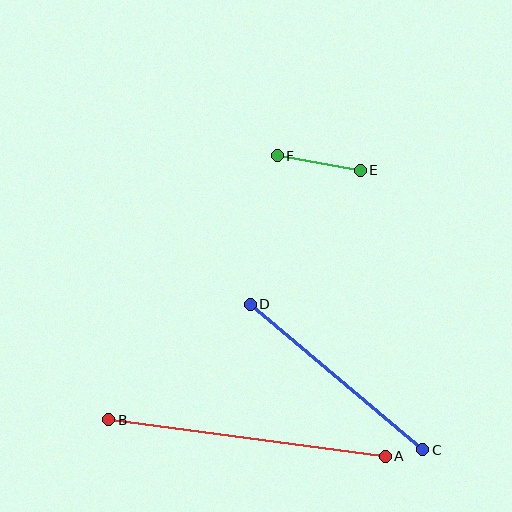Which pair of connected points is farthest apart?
Points A and B are farthest apart.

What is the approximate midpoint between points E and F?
The midpoint is at approximately (319, 163) pixels.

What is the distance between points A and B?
The distance is approximately 279 pixels.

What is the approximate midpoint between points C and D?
The midpoint is at approximately (336, 377) pixels.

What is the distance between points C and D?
The distance is approximately 226 pixels.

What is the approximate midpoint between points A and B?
The midpoint is at approximately (247, 438) pixels.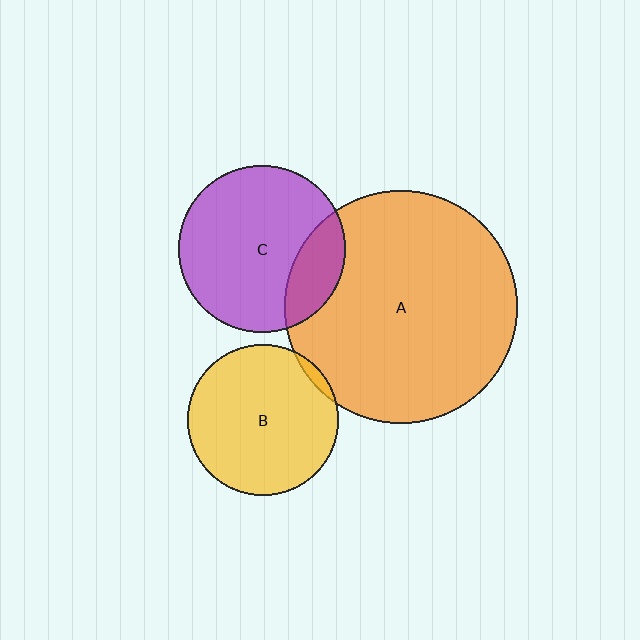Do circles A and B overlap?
Yes.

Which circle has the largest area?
Circle A (orange).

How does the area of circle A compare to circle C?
Approximately 2.0 times.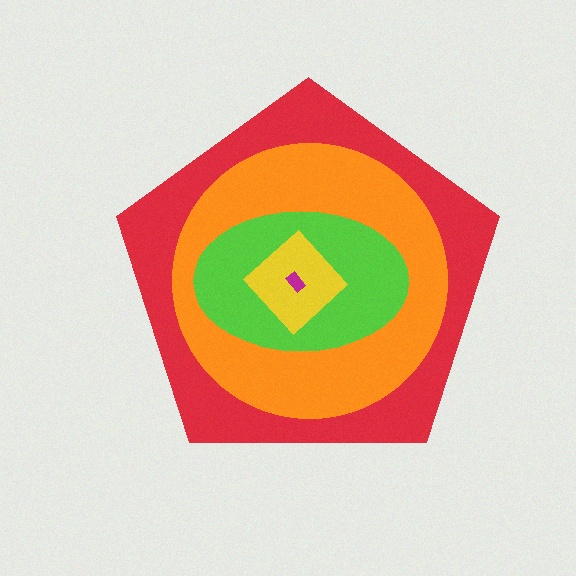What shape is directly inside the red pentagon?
The orange circle.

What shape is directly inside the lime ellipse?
The yellow diamond.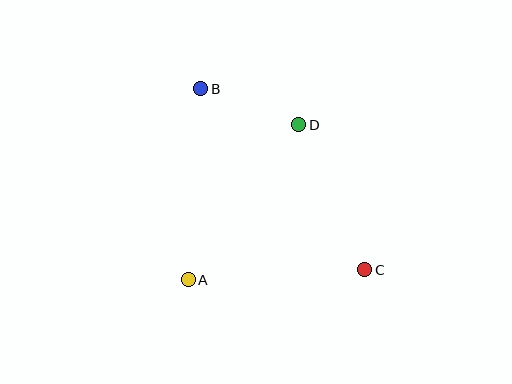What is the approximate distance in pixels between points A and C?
The distance between A and C is approximately 176 pixels.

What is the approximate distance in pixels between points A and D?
The distance between A and D is approximately 190 pixels.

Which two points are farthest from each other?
Points B and C are farthest from each other.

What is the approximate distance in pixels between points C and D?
The distance between C and D is approximately 159 pixels.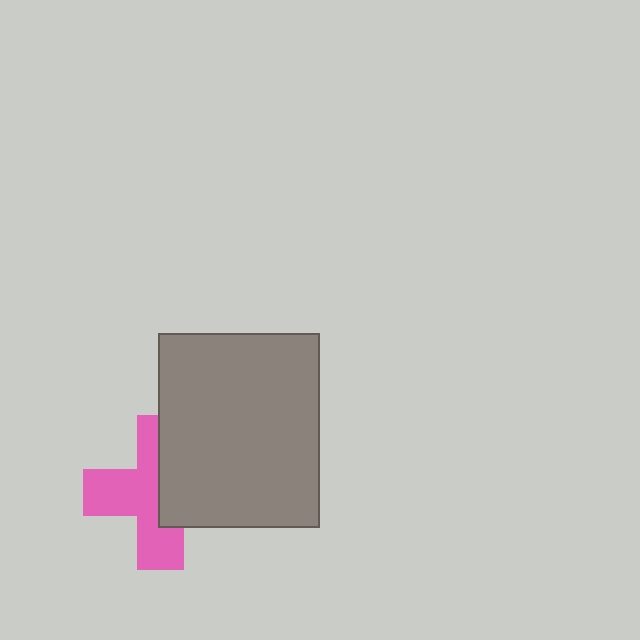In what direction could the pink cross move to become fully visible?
The pink cross could move left. That would shift it out from behind the gray rectangle entirely.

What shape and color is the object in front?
The object in front is a gray rectangle.